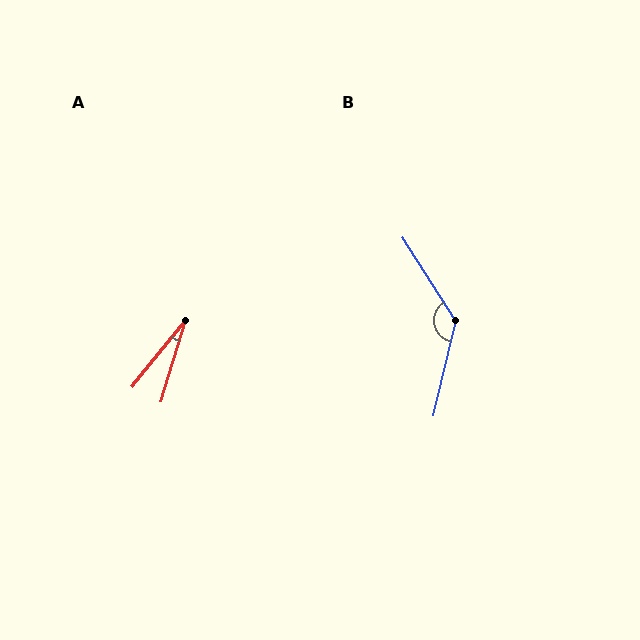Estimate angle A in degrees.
Approximately 22 degrees.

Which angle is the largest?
B, at approximately 135 degrees.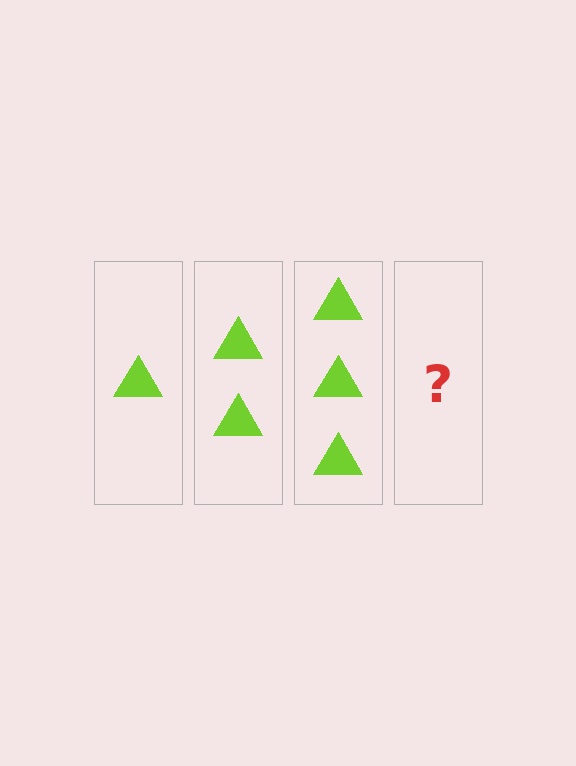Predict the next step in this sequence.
The next step is 4 triangles.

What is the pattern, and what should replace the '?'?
The pattern is that each step adds one more triangle. The '?' should be 4 triangles.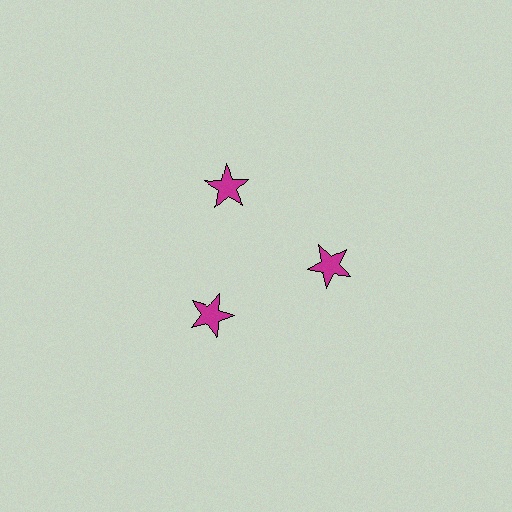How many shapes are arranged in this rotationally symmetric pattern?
There are 3 shapes, arranged in 3 groups of 1.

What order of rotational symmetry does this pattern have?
This pattern has 3-fold rotational symmetry.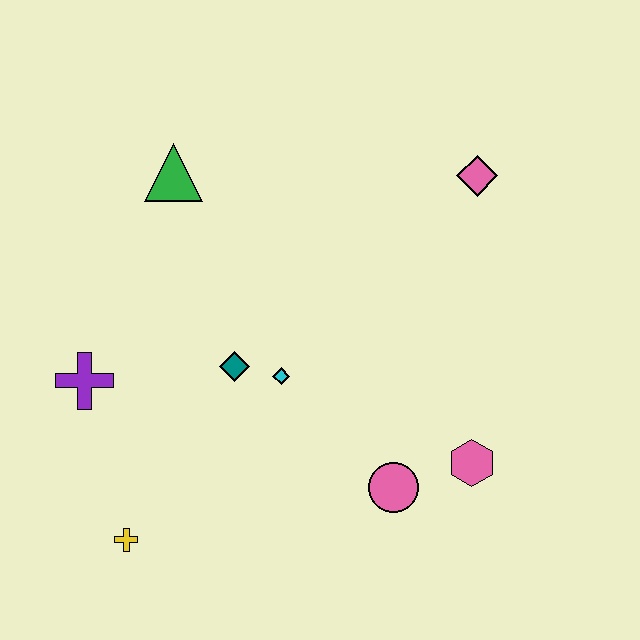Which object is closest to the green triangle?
The teal diamond is closest to the green triangle.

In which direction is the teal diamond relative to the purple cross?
The teal diamond is to the right of the purple cross.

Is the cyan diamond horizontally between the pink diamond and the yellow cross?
Yes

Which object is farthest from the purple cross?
The pink diamond is farthest from the purple cross.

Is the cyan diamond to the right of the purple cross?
Yes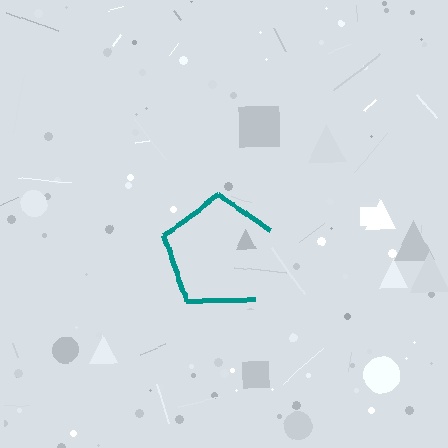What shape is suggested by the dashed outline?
The dashed outline suggests a pentagon.